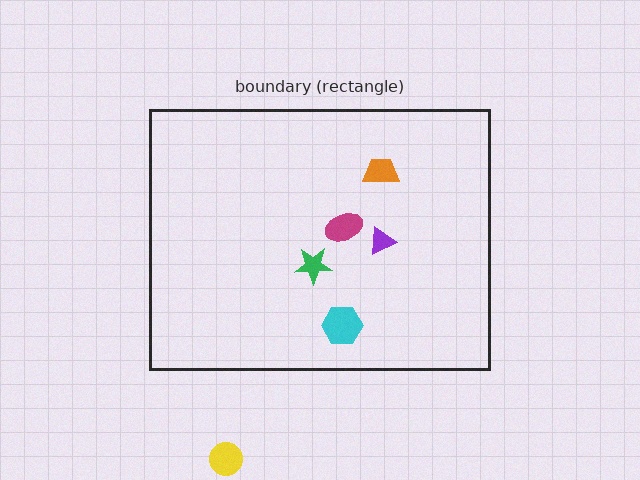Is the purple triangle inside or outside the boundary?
Inside.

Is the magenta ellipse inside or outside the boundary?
Inside.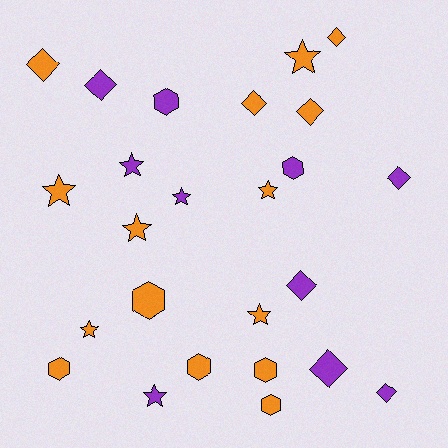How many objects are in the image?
There are 25 objects.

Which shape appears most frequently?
Star, with 9 objects.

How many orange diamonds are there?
There are 4 orange diamonds.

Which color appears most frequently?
Orange, with 15 objects.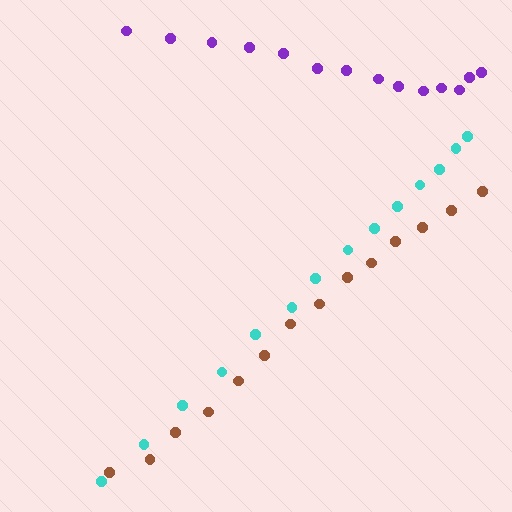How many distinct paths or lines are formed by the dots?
There are 3 distinct paths.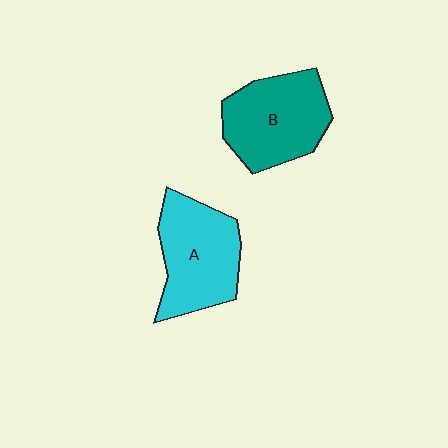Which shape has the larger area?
Shape B (teal).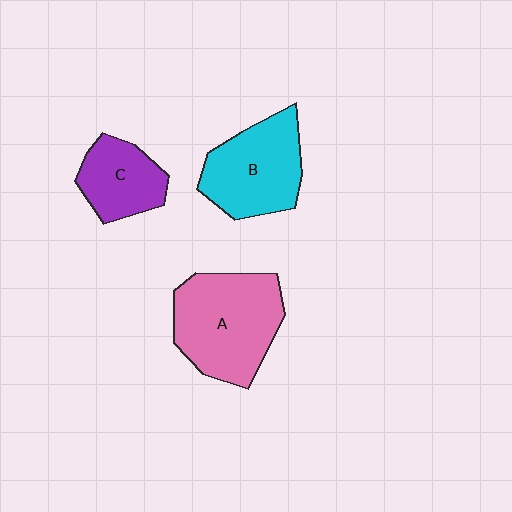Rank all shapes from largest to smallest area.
From largest to smallest: A (pink), B (cyan), C (purple).